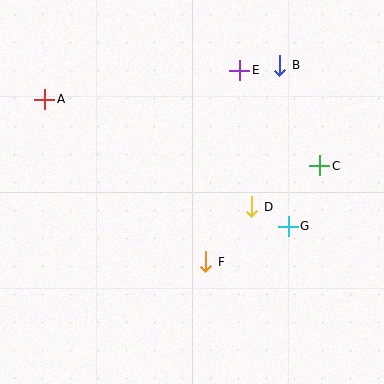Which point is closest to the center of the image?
Point D at (252, 207) is closest to the center.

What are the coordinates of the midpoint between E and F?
The midpoint between E and F is at (223, 166).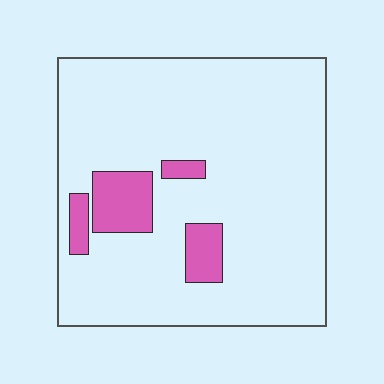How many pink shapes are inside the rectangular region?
4.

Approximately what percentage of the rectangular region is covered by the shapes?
Approximately 10%.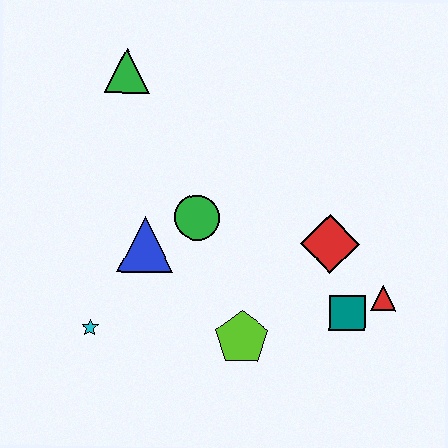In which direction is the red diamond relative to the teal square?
The red diamond is above the teal square.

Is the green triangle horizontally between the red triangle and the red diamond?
No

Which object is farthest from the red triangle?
The green triangle is farthest from the red triangle.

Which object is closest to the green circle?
The blue triangle is closest to the green circle.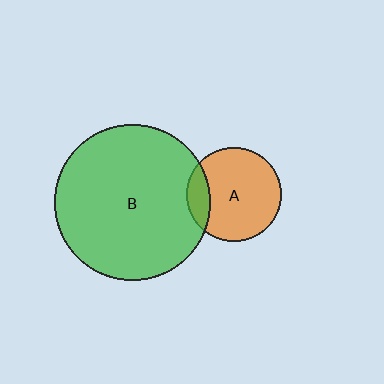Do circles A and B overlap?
Yes.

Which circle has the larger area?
Circle B (green).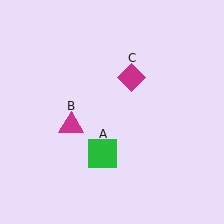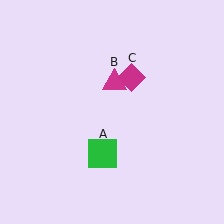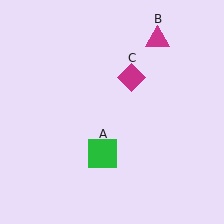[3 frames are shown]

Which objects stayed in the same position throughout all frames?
Green square (object A) and magenta diamond (object C) remained stationary.